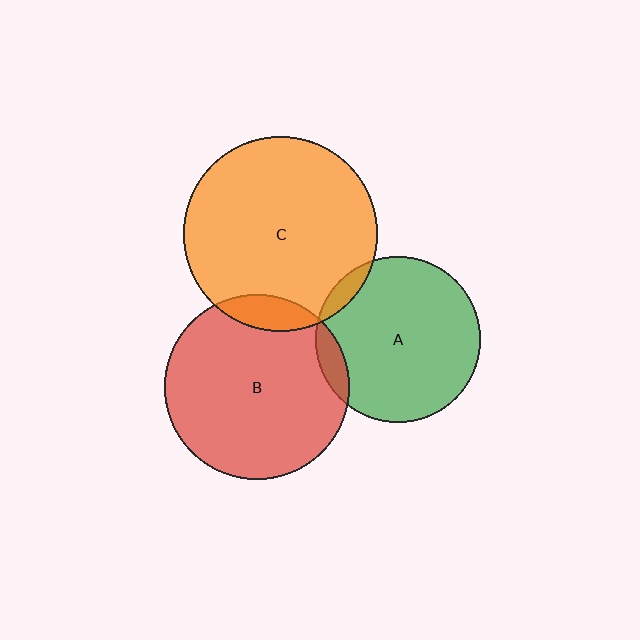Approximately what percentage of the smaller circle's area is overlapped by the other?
Approximately 10%.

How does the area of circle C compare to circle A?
Approximately 1.4 times.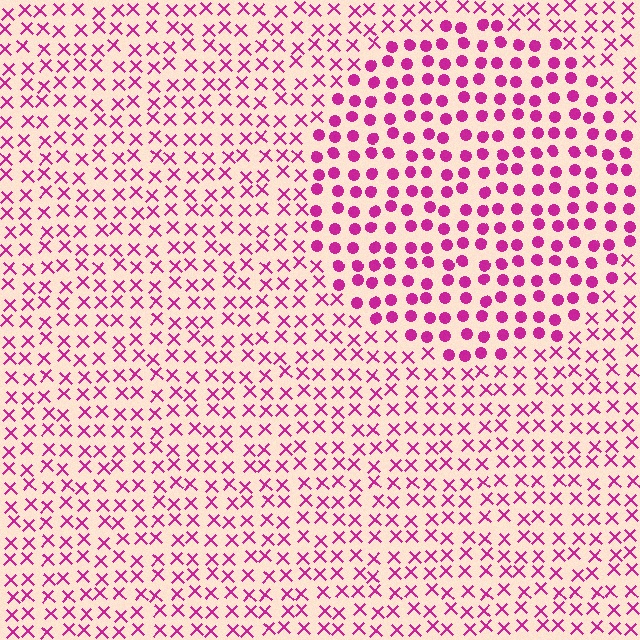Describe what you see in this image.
The image is filled with small magenta elements arranged in a uniform grid. A circle-shaped region contains circles, while the surrounding area contains X marks. The boundary is defined purely by the change in element shape.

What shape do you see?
I see a circle.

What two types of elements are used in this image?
The image uses circles inside the circle region and X marks outside it.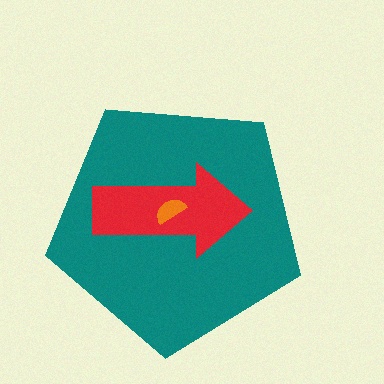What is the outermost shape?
The teal pentagon.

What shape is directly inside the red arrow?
The orange semicircle.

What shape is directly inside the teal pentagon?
The red arrow.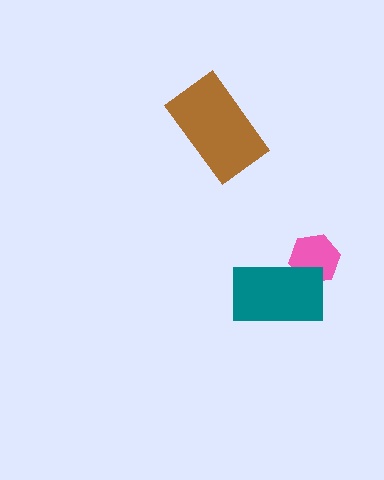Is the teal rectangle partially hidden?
No, no other shape covers it.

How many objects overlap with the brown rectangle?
0 objects overlap with the brown rectangle.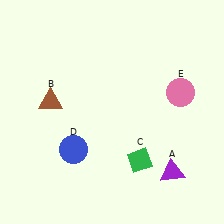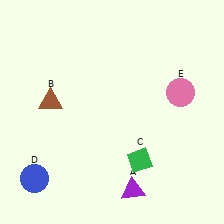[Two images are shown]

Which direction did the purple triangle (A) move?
The purple triangle (A) moved left.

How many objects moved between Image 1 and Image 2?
2 objects moved between the two images.